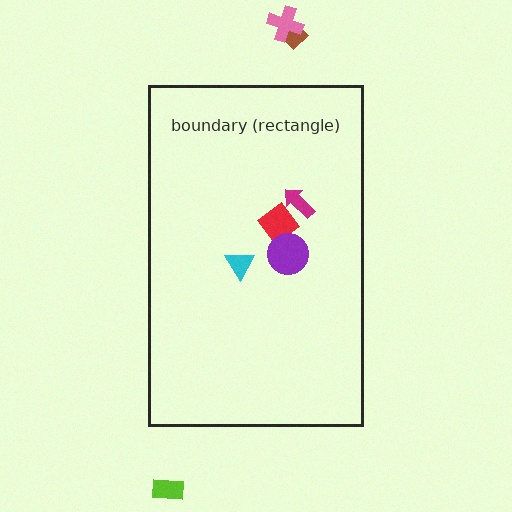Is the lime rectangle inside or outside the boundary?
Outside.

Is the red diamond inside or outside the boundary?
Inside.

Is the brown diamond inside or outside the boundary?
Outside.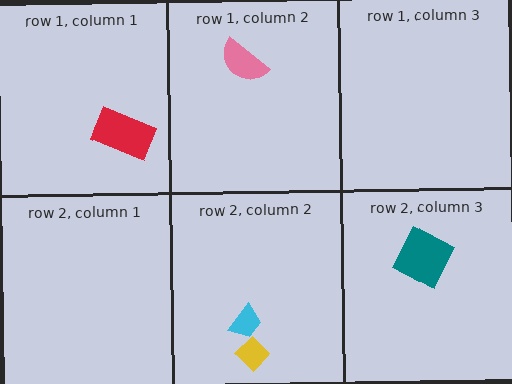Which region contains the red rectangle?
The row 1, column 1 region.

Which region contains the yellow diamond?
The row 2, column 2 region.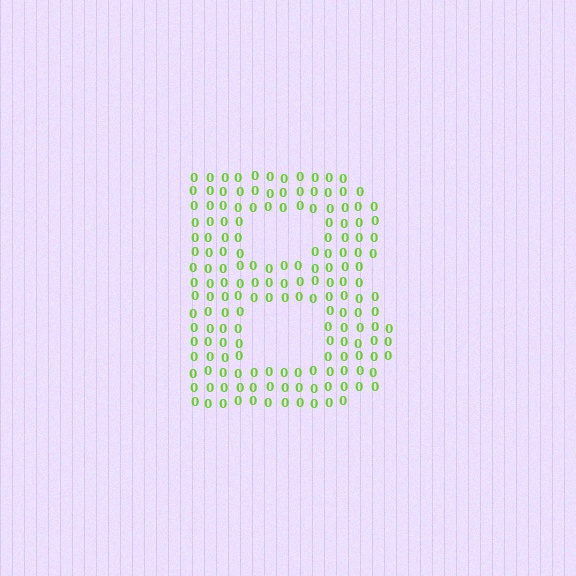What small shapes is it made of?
It is made of small digit 0's.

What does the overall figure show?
The overall figure shows the letter B.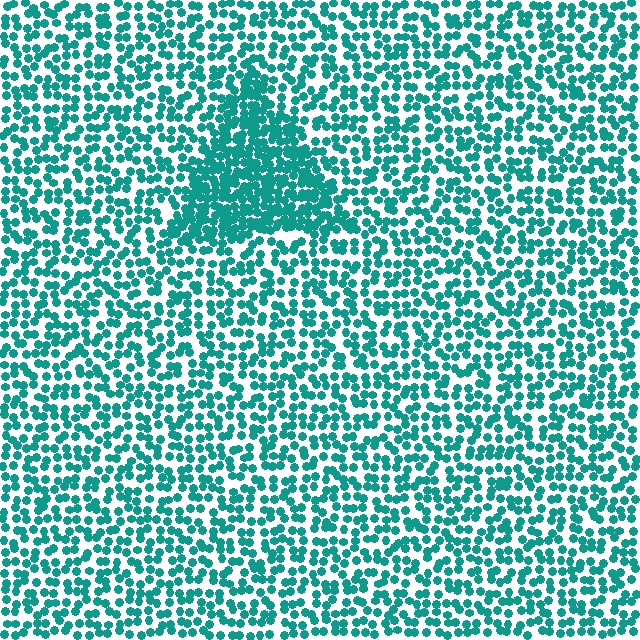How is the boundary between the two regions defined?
The boundary is defined by a change in element density (approximately 2.0x ratio). All elements are the same color, size, and shape.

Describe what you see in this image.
The image contains small teal elements arranged at two different densities. A triangle-shaped region is visible where the elements are more densely packed than the surrounding area.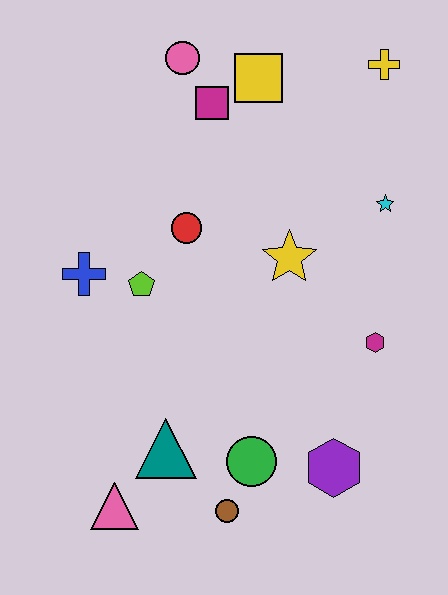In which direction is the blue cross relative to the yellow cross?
The blue cross is to the left of the yellow cross.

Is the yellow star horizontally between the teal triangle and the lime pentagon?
No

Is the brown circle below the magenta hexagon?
Yes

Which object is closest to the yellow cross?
The yellow square is closest to the yellow cross.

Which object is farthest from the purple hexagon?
The pink circle is farthest from the purple hexagon.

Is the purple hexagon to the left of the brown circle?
No